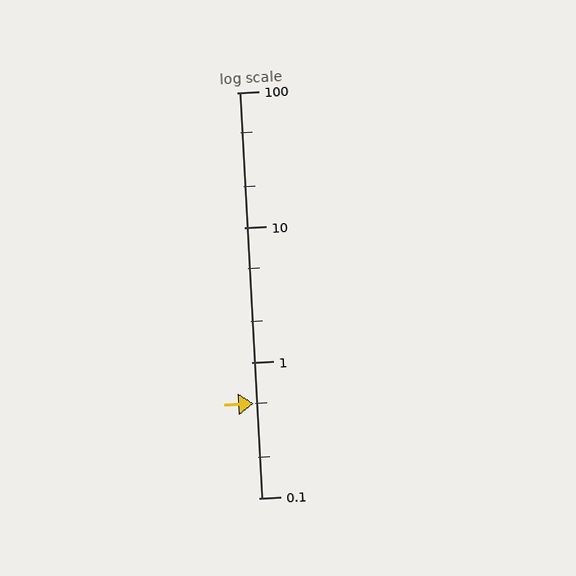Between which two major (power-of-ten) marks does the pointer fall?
The pointer is between 0.1 and 1.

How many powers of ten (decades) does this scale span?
The scale spans 3 decades, from 0.1 to 100.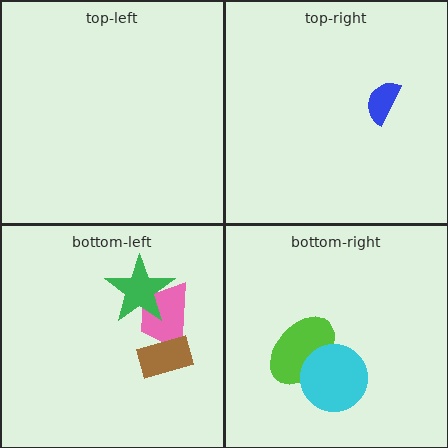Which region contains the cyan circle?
The bottom-right region.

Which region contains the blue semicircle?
The top-right region.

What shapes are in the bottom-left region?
The pink trapezoid, the brown rectangle, the green star.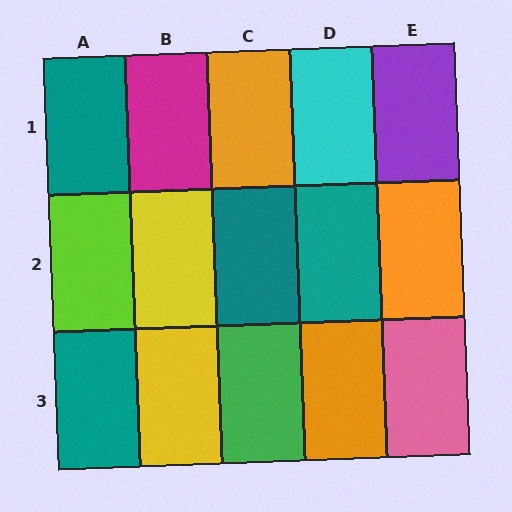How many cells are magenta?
1 cell is magenta.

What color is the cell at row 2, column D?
Teal.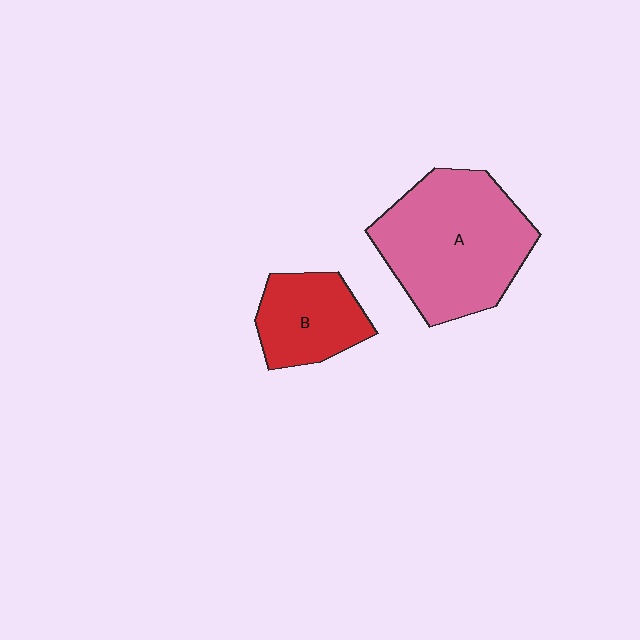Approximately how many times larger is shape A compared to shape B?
Approximately 2.0 times.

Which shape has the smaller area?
Shape B (red).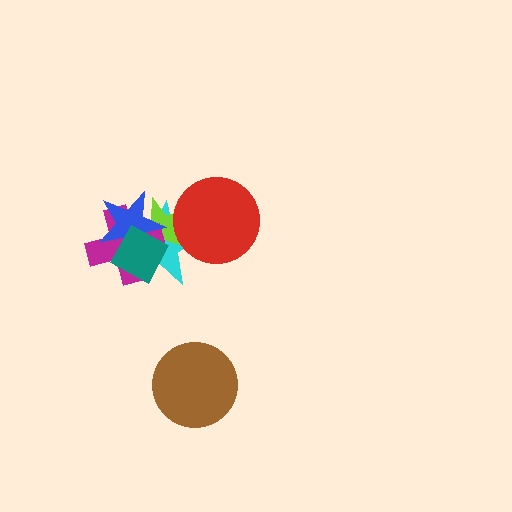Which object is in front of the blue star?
The teal diamond is in front of the blue star.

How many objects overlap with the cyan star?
5 objects overlap with the cyan star.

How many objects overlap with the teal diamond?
4 objects overlap with the teal diamond.